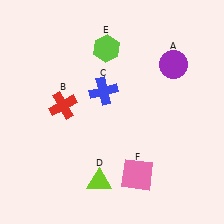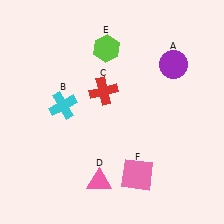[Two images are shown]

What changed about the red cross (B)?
In Image 1, B is red. In Image 2, it changed to cyan.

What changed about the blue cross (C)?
In Image 1, C is blue. In Image 2, it changed to red.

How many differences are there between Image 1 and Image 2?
There are 3 differences between the two images.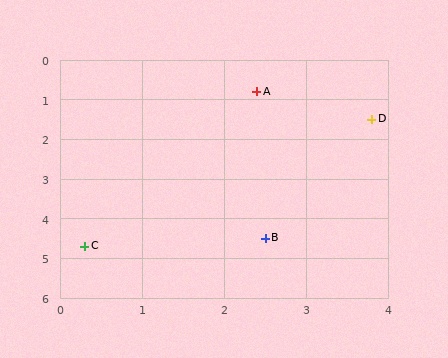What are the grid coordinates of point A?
Point A is at approximately (2.4, 0.8).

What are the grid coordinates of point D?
Point D is at approximately (3.8, 1.5).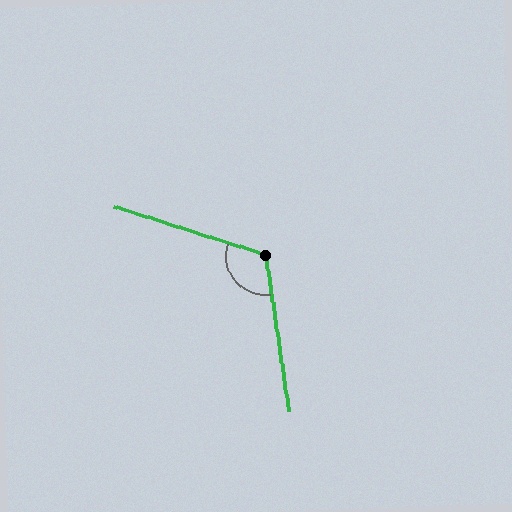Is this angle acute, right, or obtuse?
It is obtuse.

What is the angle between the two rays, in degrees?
Approximately 116 degrees.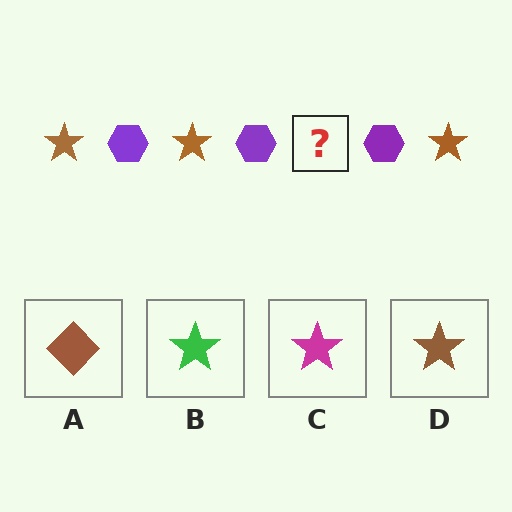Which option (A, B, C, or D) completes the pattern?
D.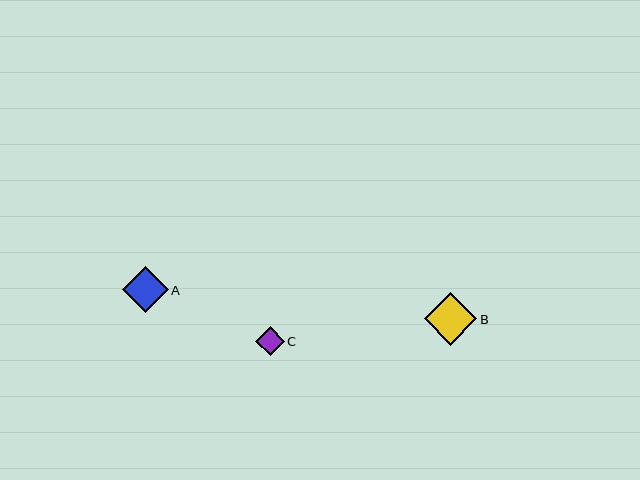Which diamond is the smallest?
Diamond C is the smallest with a size of approximately 29 pixels.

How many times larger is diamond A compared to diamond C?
Diamond A is approximately 1.6 times the size of diamond C.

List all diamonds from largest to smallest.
From largest to smallest: B, A, C.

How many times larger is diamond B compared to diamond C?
Diamond B is approximately 1.8 times the size of diamond C.